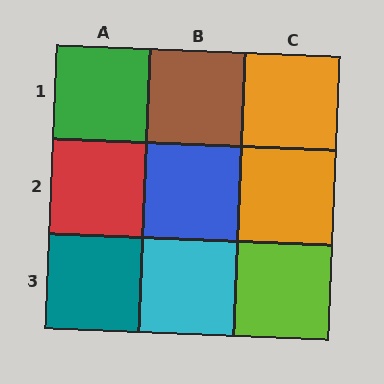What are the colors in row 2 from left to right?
Red, blue, orange.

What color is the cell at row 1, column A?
Green.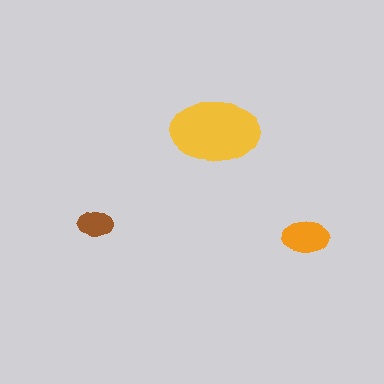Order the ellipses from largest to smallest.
the yellow one, the orange one, the brown one.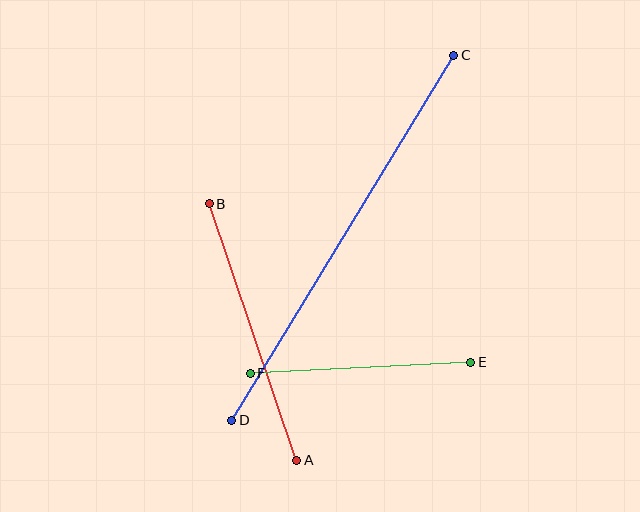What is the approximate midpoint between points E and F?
The midpoint is at approximately (360, 368) pixels.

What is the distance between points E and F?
The distance is approximately 221 pixels.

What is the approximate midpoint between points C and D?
The midpoint is at approximately (343, 238) pixels.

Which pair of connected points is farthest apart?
Points C and D are farthest apart.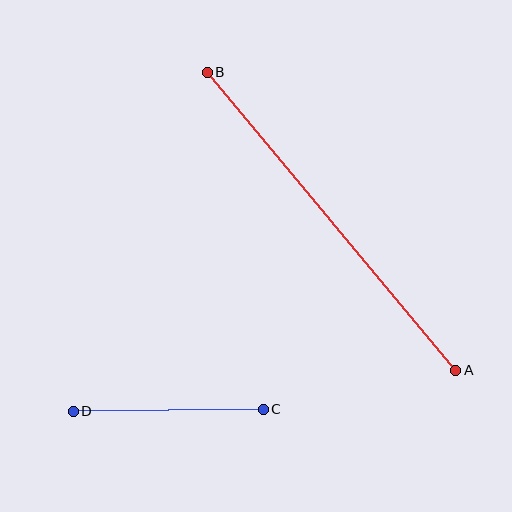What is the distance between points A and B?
The distance is approximately 388 pixels.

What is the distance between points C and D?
The distance is approximately 190 pixels.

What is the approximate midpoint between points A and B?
The midpoint is at approximately (332, 221) pixels.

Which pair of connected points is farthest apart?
Points A and B are farthest apart.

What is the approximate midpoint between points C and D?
The midpoint is at approximately (168, 410) pixels.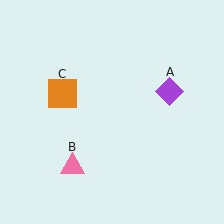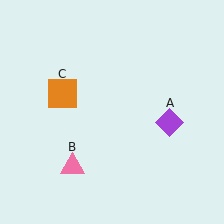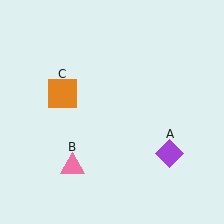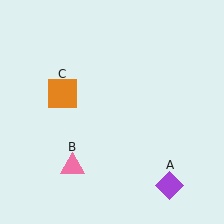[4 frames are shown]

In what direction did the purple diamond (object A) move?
The purple diamond (object A) moved down.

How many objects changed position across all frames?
1 object changed position: purple diamond (object A).